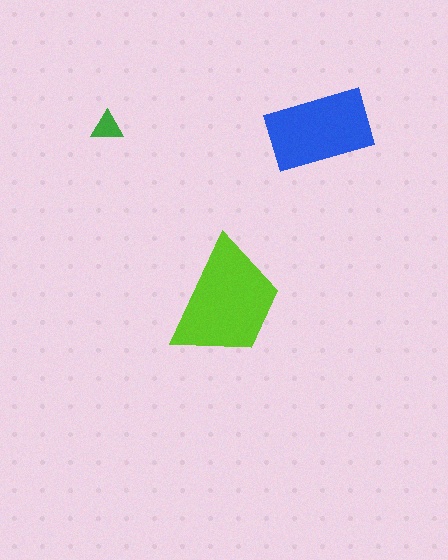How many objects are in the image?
There are 3 objects in the image.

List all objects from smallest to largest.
The green triangle, the blue rectangle, the lime trapezoid.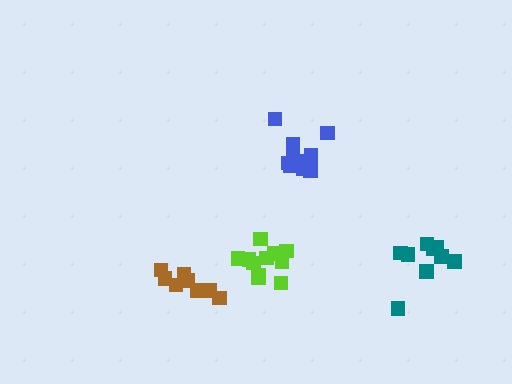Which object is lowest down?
The brown cluster is bottommost.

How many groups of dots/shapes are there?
There are 4 groups.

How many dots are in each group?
Group 1: 9 dots, Group 2: 11 dots, Group 3: 11 dots, Group 4: 8 dots (39 total).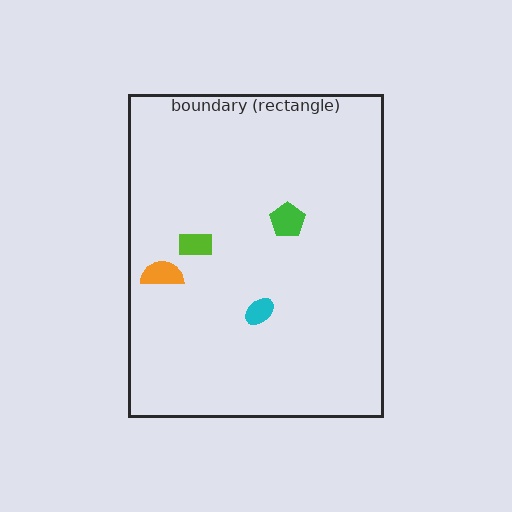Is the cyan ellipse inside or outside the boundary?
Inside.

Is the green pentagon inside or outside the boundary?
Inside.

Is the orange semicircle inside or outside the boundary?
Inside.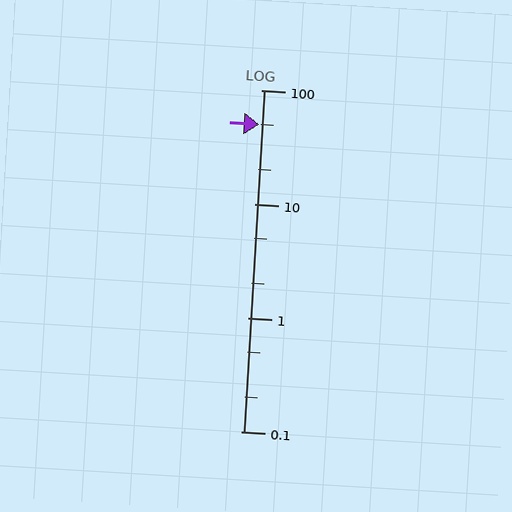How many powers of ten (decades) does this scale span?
The scale spans 3 decades, from 0.1 to 100.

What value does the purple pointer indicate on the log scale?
The pointer indicates approximately 50.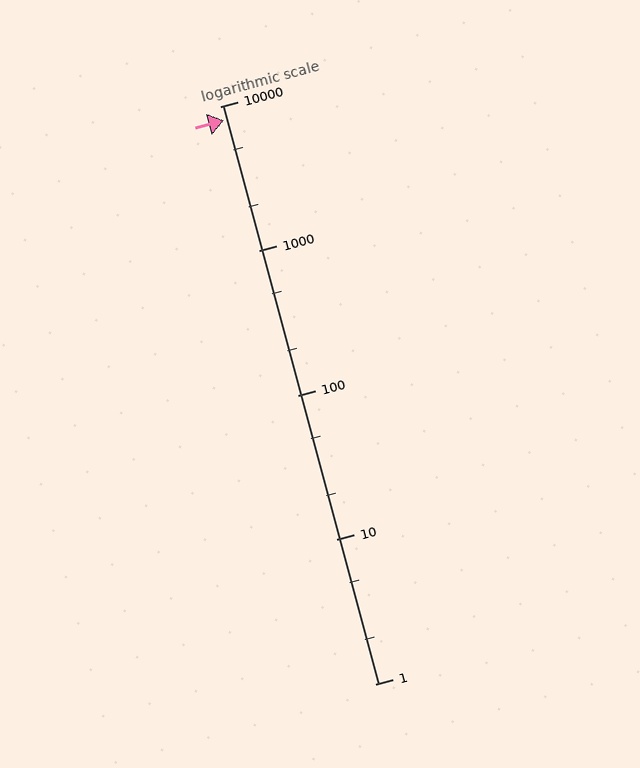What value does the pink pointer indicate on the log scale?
The pointer indicates approximately 8000.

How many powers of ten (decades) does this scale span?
The scale spans 4 decades, from 1 to 10000.